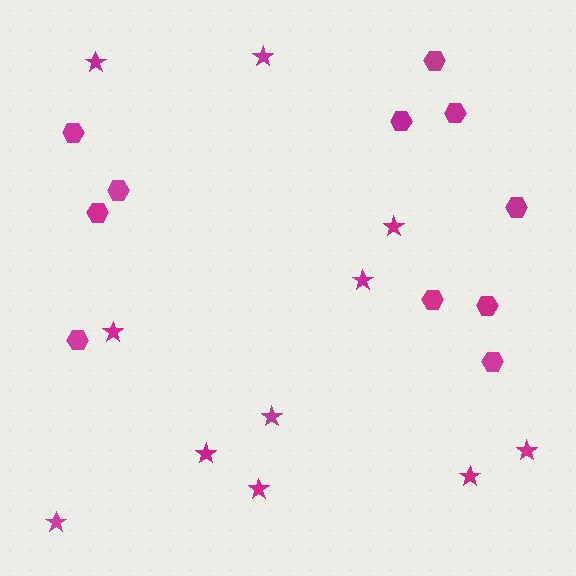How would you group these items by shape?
There are 2 groups: one group of hexagons (11) and one group of stars (11).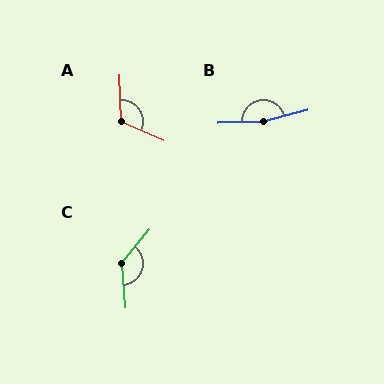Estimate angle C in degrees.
Approximately 135 degrees.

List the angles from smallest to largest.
A (117°), C (135°), B (168°).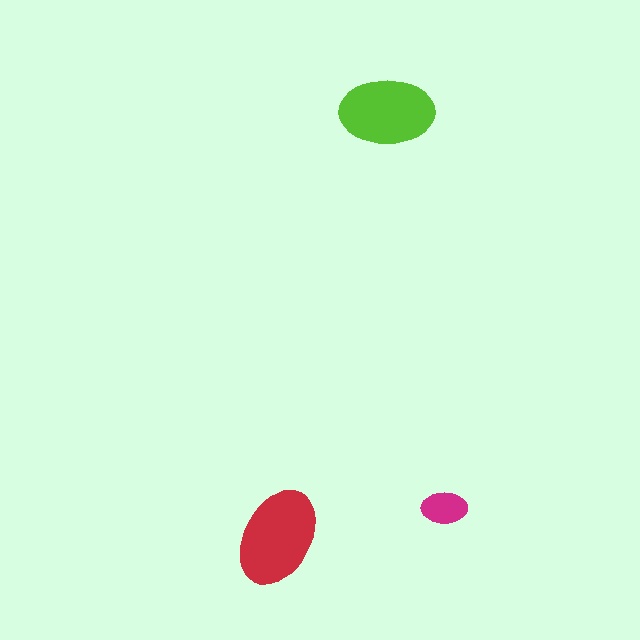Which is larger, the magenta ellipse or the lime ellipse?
The lime one.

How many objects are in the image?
There are 3 objects in the image.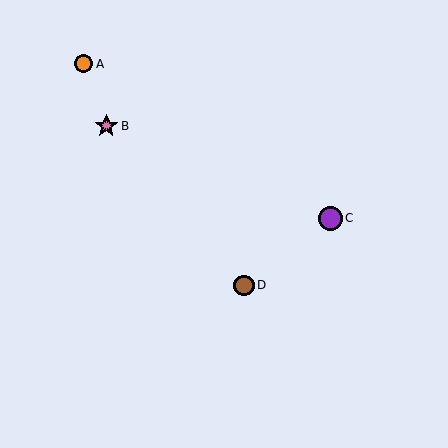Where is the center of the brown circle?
The center of the brown circle is at (244, 285).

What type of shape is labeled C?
Shape C is a purple circle.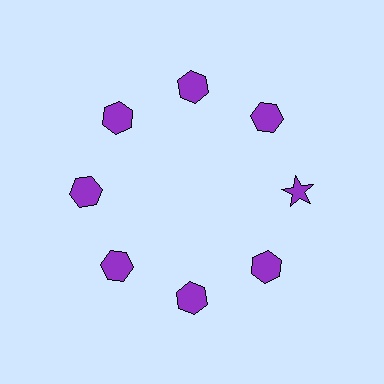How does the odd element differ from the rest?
It has a different shape: star instead of hexagon.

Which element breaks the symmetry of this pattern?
The purple star at roughly the 3 o'clock position breaks the symmetry. All other shapes are purple hexagons.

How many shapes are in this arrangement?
There are 8 shapes arranged in a ring pattern.